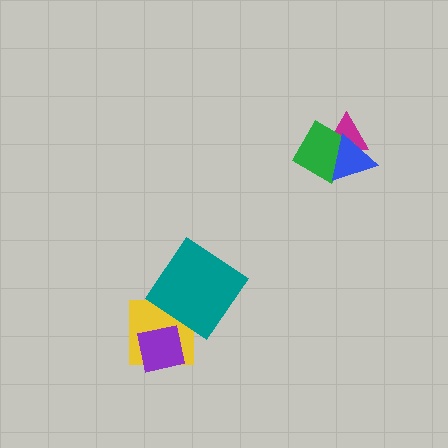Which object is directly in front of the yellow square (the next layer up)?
The teal diamond is directly in front of the yellow square.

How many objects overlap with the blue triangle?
2 objects overlap with the blue triangle.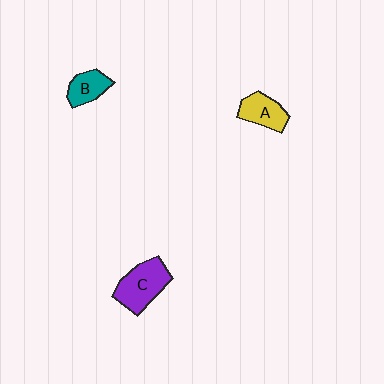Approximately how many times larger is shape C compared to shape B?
Approximately 1.8 times.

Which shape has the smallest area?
Shape B (teal).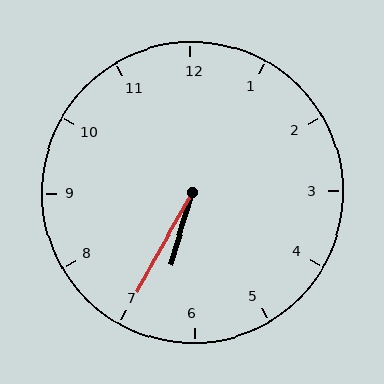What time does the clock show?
6:35.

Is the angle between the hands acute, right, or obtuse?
It is acute.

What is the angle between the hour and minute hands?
Approximately 12 degrees.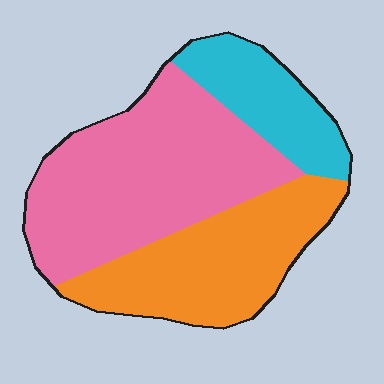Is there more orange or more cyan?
Orange.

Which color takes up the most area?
Pink, at roughly 50%.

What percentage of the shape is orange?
Orange takes up about one third (1/3) of the shape.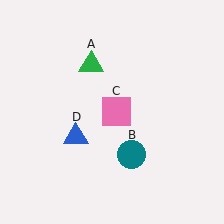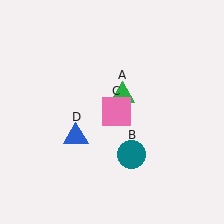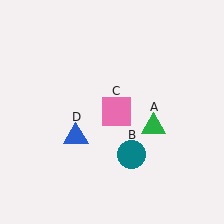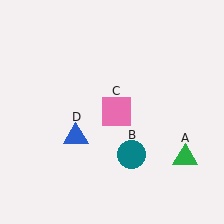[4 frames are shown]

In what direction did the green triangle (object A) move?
The green triangle (object A) moved down and to the right.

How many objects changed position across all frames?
1 object changed position: green triangle (object A).